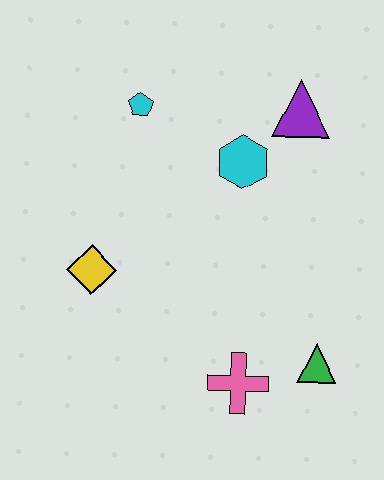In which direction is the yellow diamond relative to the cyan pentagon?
The yellow diamond is below the cyan pentagon.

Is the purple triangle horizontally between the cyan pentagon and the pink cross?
No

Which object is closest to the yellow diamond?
The cyan pentagon is closest to the yellow diamond.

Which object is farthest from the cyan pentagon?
The green triangle is farthest from the cyan pentagon.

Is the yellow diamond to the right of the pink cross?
No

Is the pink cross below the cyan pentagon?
Yes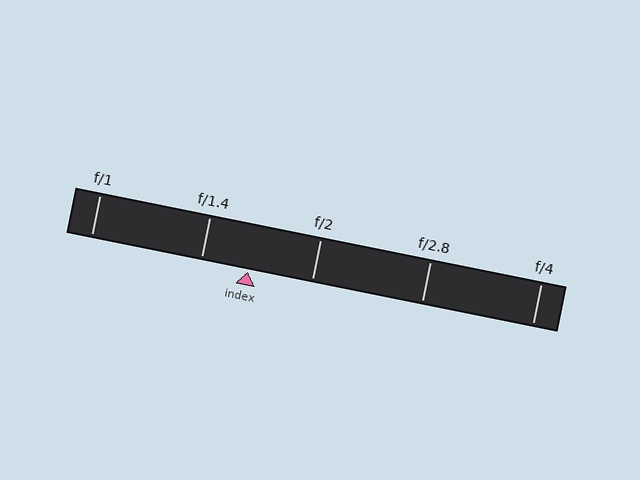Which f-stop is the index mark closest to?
The index mark is closest to f/1.4.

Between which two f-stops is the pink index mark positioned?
The index mark is between f/1.4 and f/2.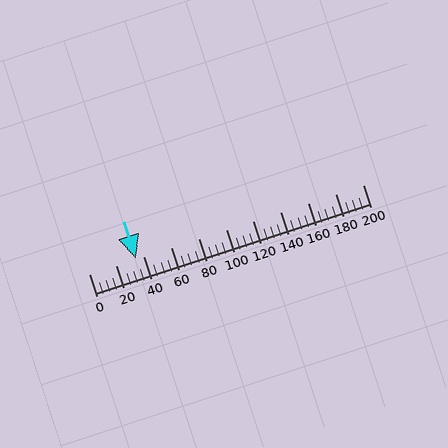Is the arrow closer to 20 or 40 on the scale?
The arrow is closer to 40.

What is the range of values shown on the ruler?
The ruler shows values from 0 to 200.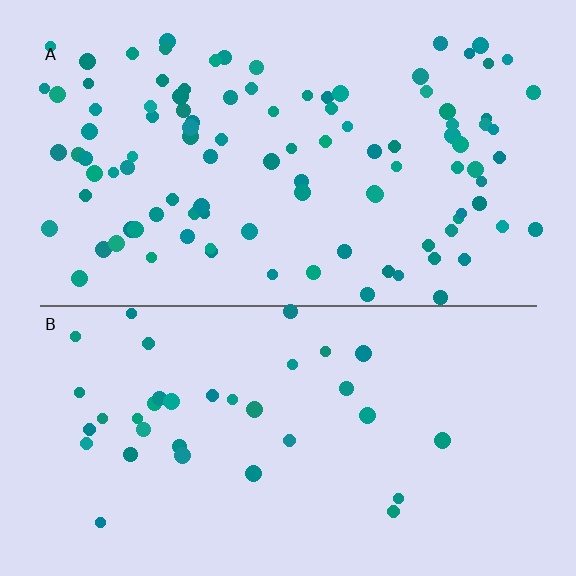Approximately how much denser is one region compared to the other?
Approximately 2.8× — region A over region B.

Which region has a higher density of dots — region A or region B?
A (the top).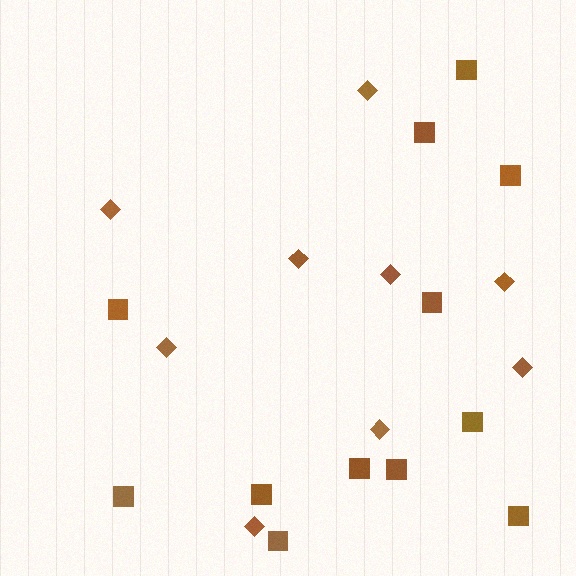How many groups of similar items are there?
There are 2 groups: one group of squares (12) and one group of diamonds (9).